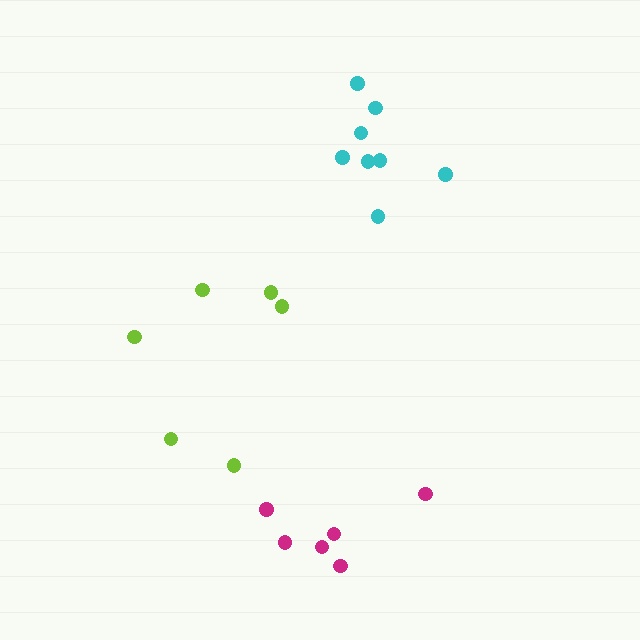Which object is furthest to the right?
The cyan cluster is rightmost.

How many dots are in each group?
Group 1: 6 dots, Group 2: 8 dots, Group 3: 6 dots (20 total).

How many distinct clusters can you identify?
There are 3 distinct clusters.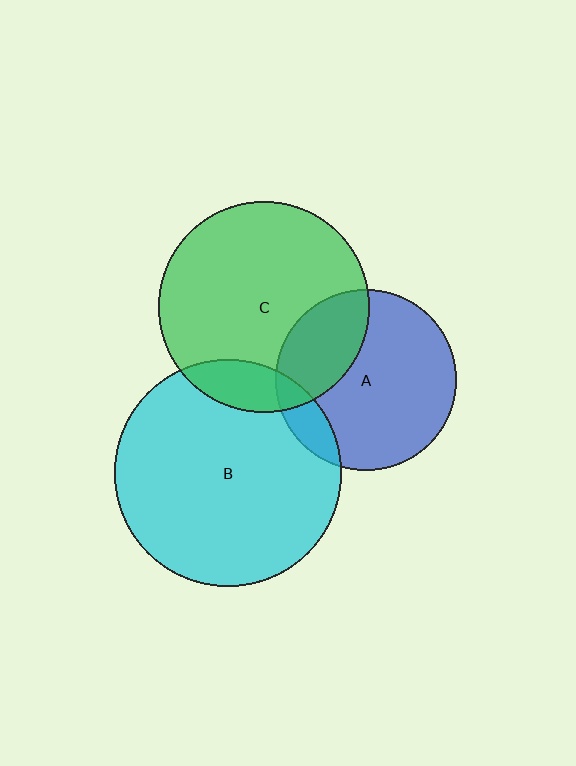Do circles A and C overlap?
Yes.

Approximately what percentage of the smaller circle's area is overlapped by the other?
Approximately 30%.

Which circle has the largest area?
Circle B (cyan).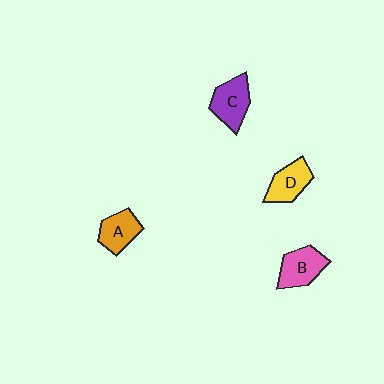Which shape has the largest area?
Shape C (purple).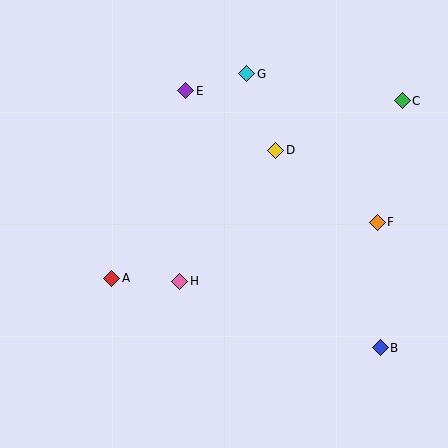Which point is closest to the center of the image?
Point H at (180, 281) is closest to the center.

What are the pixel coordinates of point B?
Point B is at (380, 348).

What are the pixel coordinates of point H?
Point H is at (180, 281).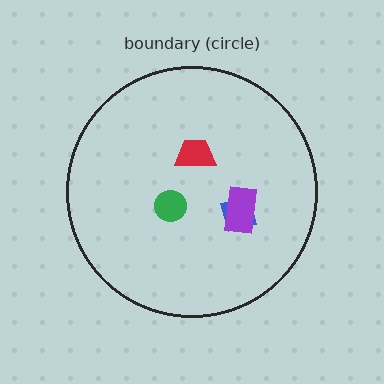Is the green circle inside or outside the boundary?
Inside.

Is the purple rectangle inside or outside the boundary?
Inside.